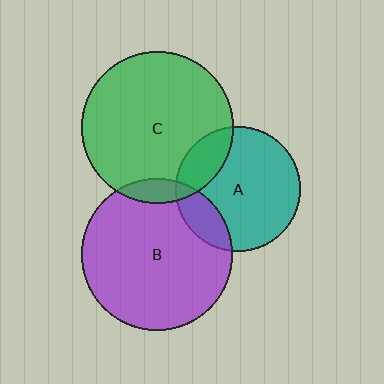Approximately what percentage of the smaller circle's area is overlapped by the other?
Approximately 15%.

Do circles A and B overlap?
Yes.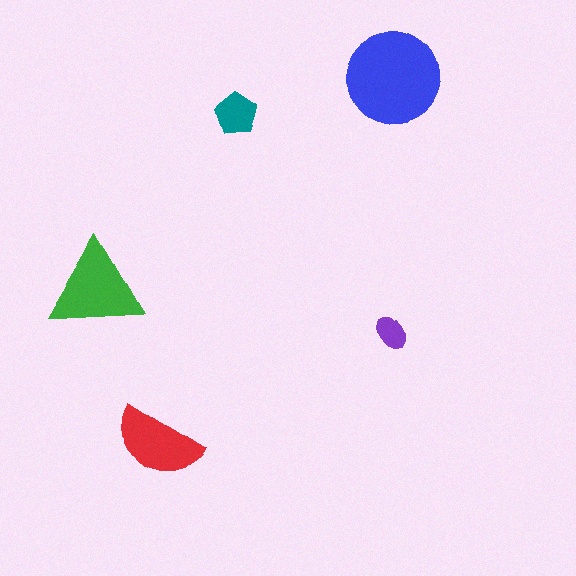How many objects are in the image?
There are 5 objects in the image.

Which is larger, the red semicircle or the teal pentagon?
The red semicircle.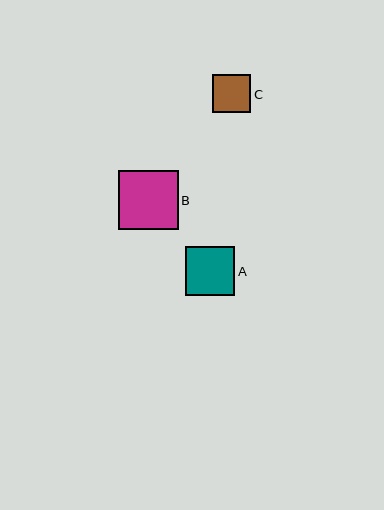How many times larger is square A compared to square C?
Square A is approximately 1.3 times the size of square C.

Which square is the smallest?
Square C is the smallest with a size of approximately 38 pixels.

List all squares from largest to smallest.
From largest to smallest: B, A, C.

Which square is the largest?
Square B is the largest with a size of approximately 59 pixels.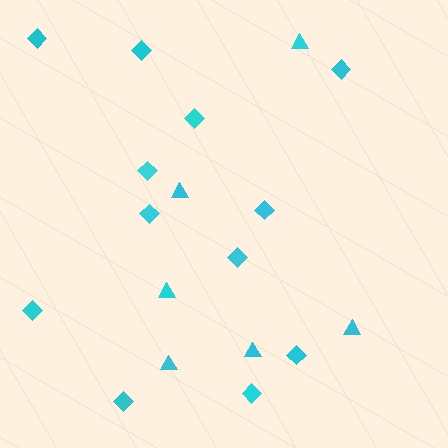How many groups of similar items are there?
There are 2 groups: one group of triangles (6) and one group of diamonds (12).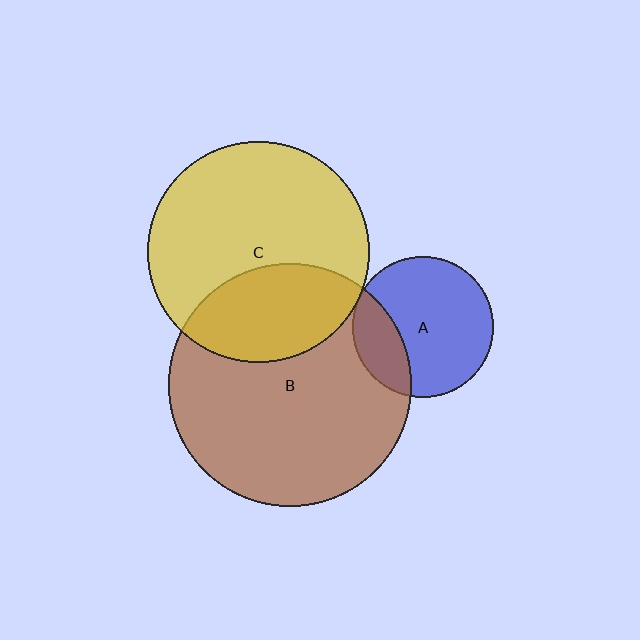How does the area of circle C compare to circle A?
Approximately 2.5 times.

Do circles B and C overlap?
Yes.